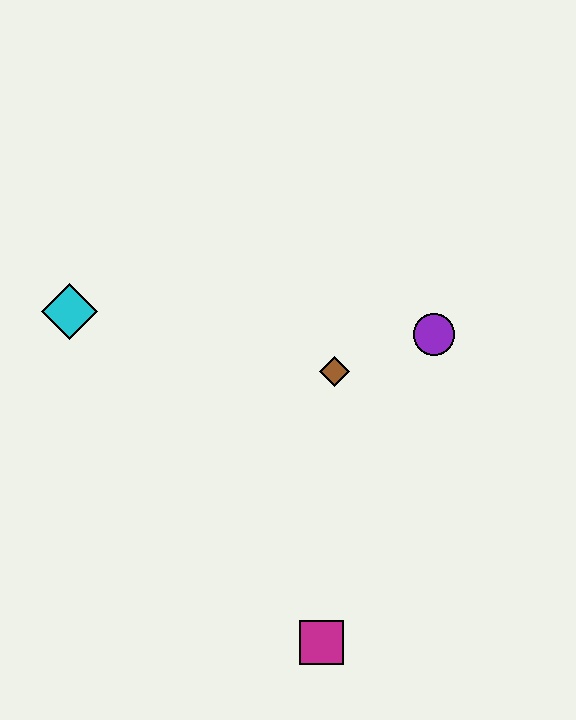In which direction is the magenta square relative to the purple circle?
The magenta square is below the purple circle.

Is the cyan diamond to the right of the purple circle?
No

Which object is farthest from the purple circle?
The cyan diamond is farthest from the purple circle.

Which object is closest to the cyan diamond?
The brown diamond is closest to the cyan diamond.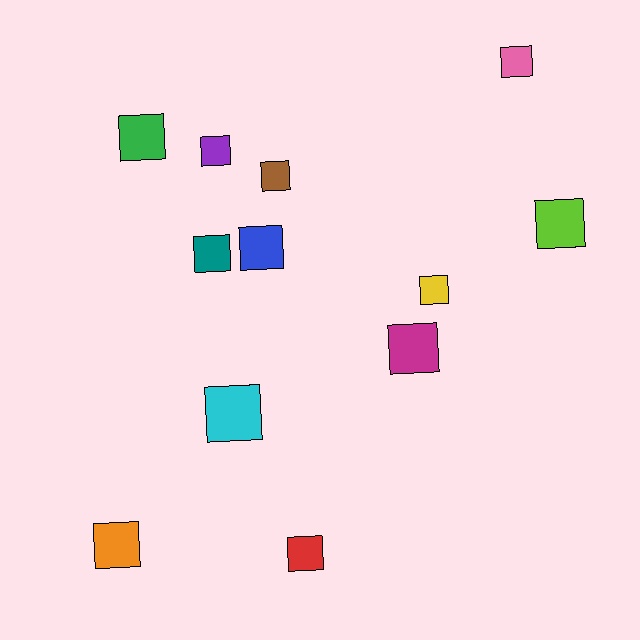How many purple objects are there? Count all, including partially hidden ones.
There is 1 purple object.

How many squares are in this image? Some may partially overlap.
There are 12 squares.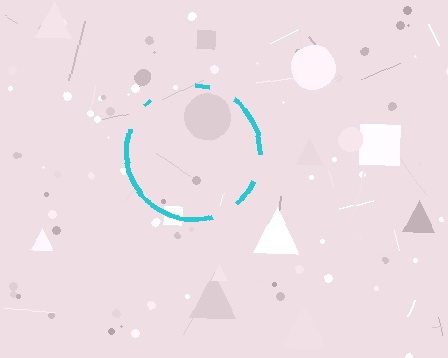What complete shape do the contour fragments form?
The contour fragments form a circle.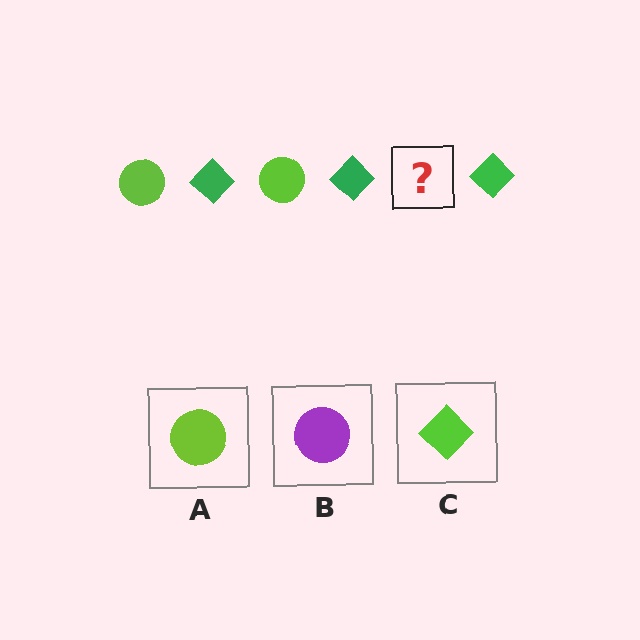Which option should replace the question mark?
Option A.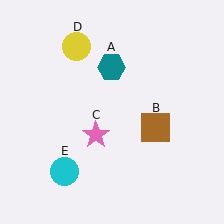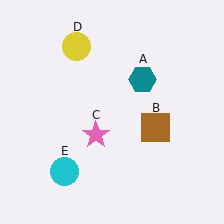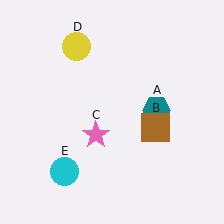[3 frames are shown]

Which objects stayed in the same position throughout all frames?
Brown square (object B) and pink star (object C) and yellow circle (object D) and cyan circle (object E) remained stationary.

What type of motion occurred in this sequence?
The teal hexagon (object A) rotated clockwise around the center of the scene.